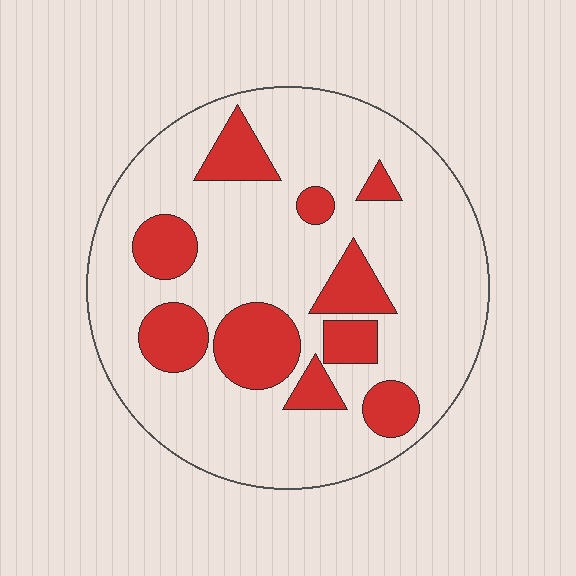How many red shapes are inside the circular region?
10.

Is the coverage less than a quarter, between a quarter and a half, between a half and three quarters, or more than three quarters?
Less than a quarter.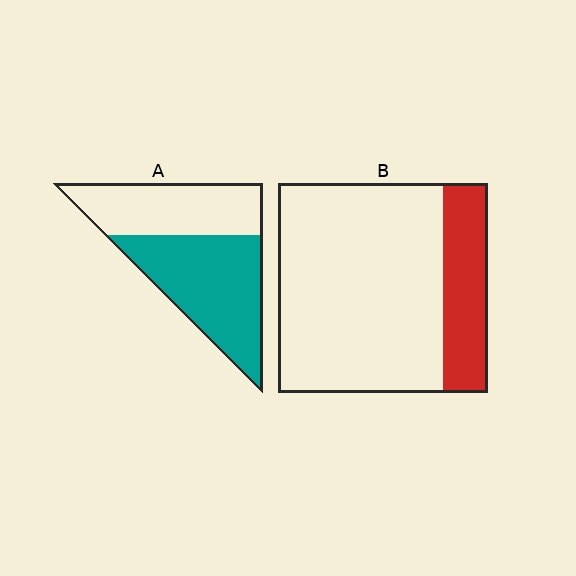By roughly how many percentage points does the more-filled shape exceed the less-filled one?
By roughly 35 percentage points (A over B).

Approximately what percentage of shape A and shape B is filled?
A is approximately 55% and B is approximately 20%.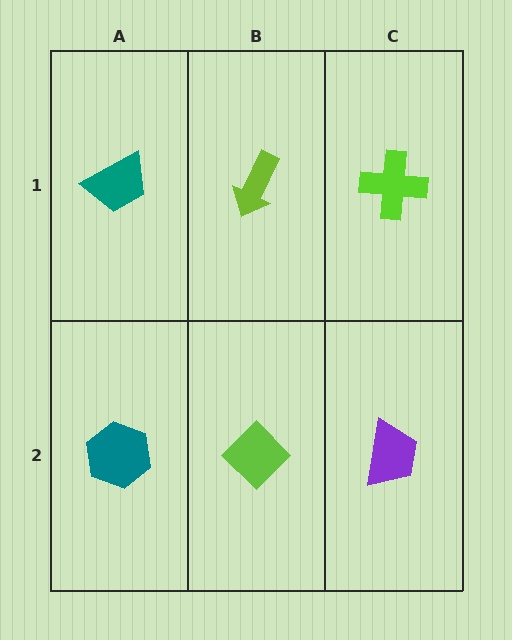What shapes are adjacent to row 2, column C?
A lime cross (row 1, column C), a lime diamond (row 2, column B).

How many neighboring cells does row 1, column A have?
2.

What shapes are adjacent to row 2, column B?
A lime arrow (row 1, column B), a teal hexagon (row 2, column A), a purple trapezoid (row 2, column C).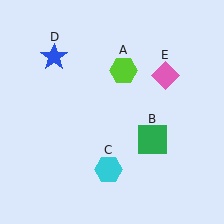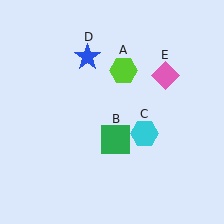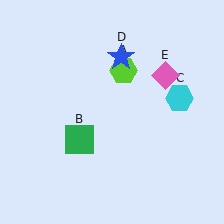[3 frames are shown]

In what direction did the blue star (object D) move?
The blue star (object D) moved right.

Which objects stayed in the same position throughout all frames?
Lime hexagon (object A) and pink diamond (object E) remained stationary.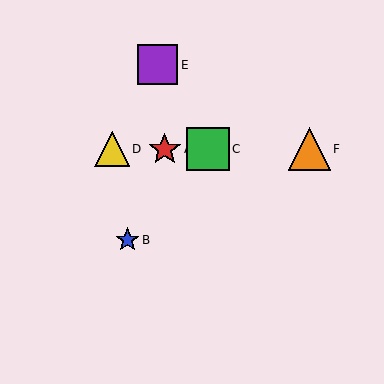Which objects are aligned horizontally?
Objects A, C, D, F are aligned horizontally.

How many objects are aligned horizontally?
4 objects (A, C, D, F) are aligned horizontally.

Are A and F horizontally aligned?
Yes, both are at y≈149.